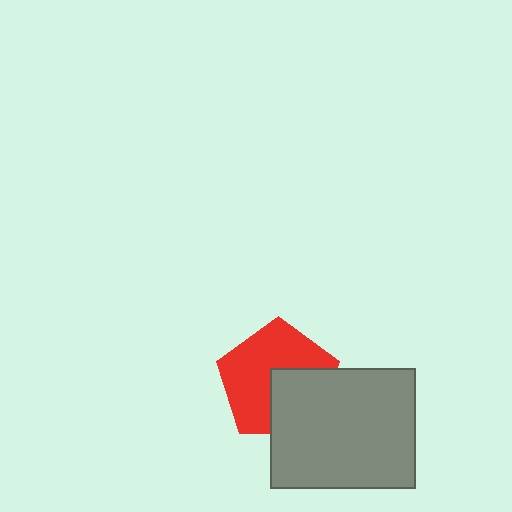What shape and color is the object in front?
The object in front is a gray rectangle.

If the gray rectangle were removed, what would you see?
You would see the complete red pentagon.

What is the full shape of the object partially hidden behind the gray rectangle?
The partially hidden object is a red pentagon.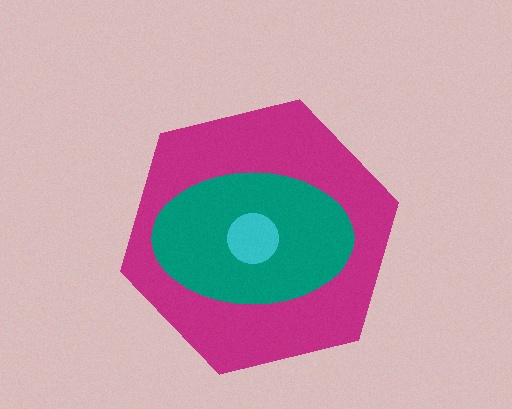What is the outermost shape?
The magenta hexagon.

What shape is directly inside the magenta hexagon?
The teal ellipse.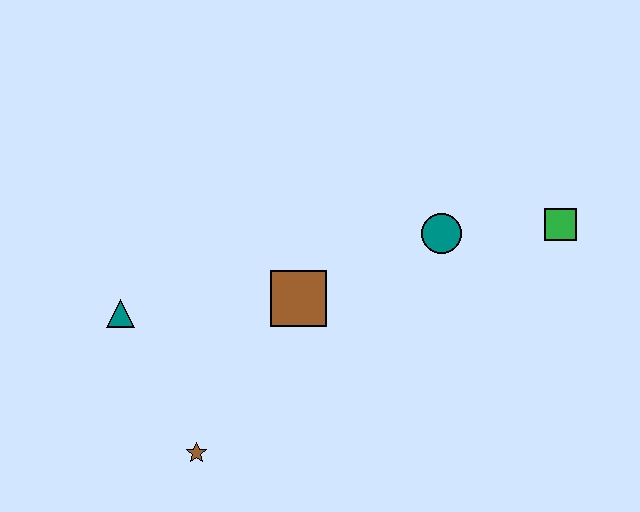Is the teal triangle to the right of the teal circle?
No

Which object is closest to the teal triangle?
The brown star is closest to the teal triangle.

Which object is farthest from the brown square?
The green square is farthest from the brown square.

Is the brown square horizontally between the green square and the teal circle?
No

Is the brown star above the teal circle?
No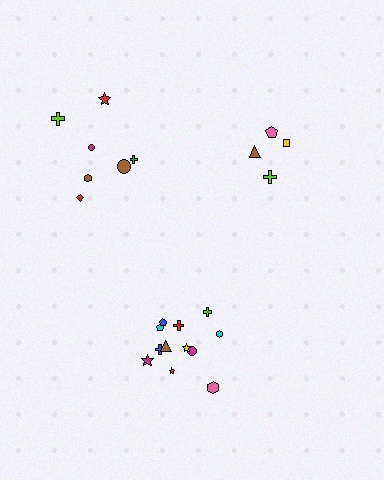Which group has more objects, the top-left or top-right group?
The top-left group.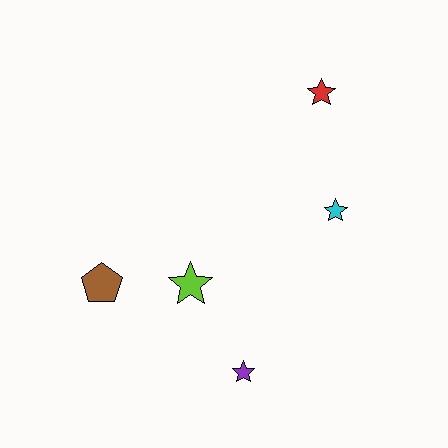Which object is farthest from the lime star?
The red star is farthest from the lime star.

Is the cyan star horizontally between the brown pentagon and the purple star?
No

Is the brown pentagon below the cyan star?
Yes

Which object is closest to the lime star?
The brown pentagon is closest to the lime star.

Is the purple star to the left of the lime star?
No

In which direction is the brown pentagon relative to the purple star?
The brown pentagon is to the left of the purple star.